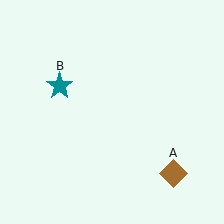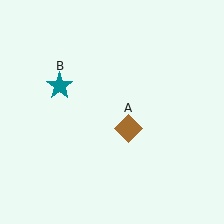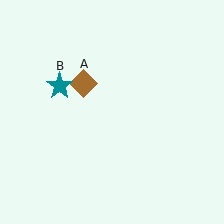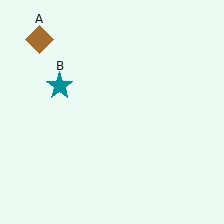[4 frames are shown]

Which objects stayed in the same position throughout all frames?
Teal star (object B) remained stationary.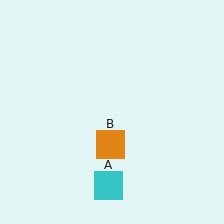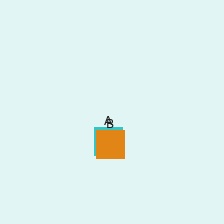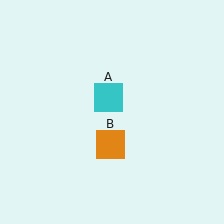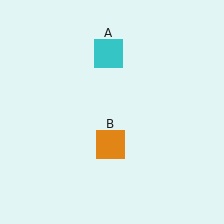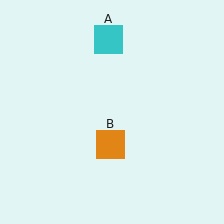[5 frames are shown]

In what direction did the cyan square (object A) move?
The cyan square (object A) moved up.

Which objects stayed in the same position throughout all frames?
Orange square (object B) remained stationary.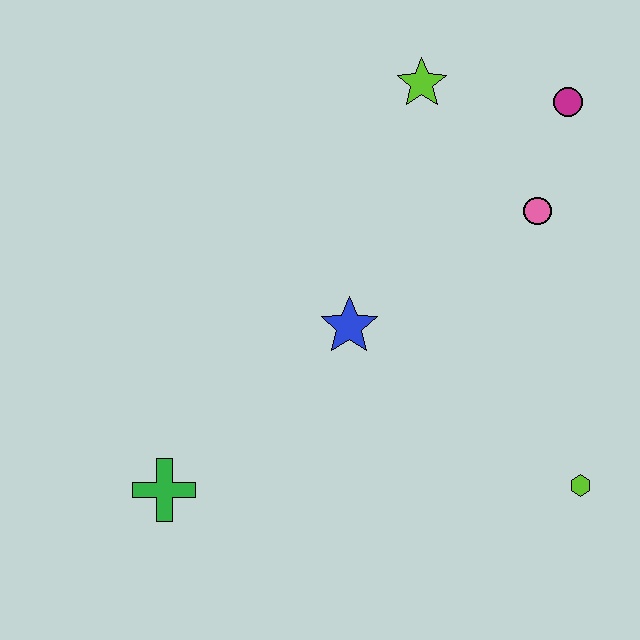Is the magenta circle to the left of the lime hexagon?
Yes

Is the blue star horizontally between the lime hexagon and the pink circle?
No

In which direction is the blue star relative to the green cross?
The blue star is to the right of the green cross.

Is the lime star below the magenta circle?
No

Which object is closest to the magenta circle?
The pink circle is closest to the magenta circle.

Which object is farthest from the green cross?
The magenta circle is farthest from the green cross.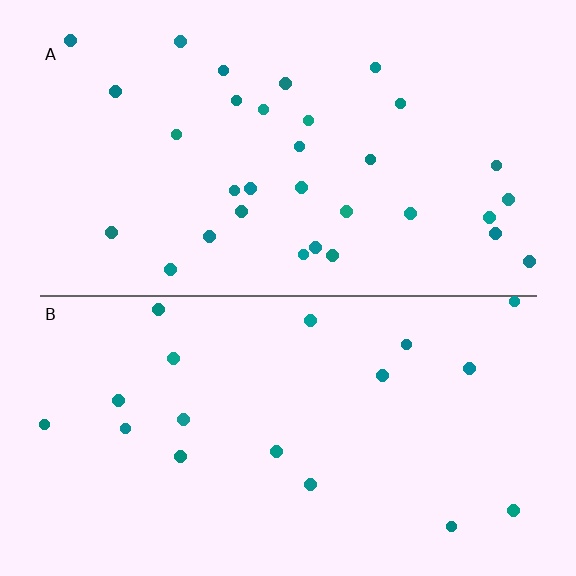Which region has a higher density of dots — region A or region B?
A (the top).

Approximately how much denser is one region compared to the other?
Approximately 1.8× — region A over region B.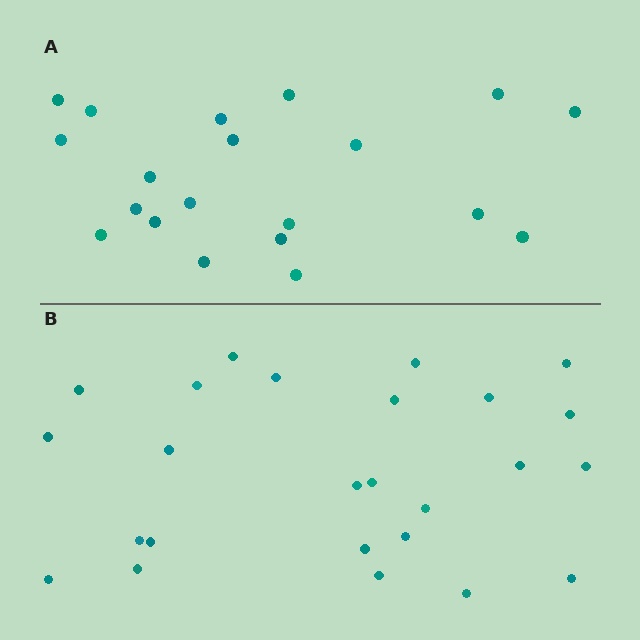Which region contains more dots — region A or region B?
Region B (the bottom region) has more dots.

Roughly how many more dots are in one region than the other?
Region B has about 5 more dots than region A.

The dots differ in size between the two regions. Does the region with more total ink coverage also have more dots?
No. Region A has more total ink coverage because its dots are larger, but region B actually contains more individual dots. Total area can be misleading — the number of items is what matters here.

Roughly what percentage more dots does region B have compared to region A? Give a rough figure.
About 25% more.